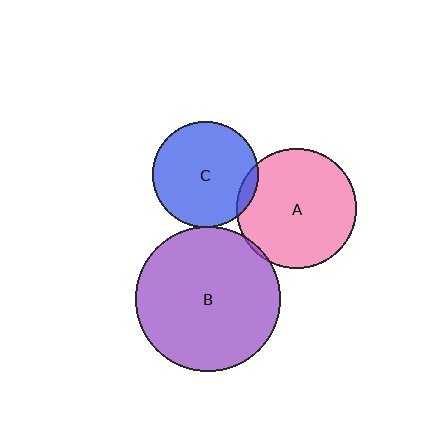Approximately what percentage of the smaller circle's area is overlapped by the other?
Approximately 5%.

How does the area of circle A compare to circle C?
Approximately 1.3 times.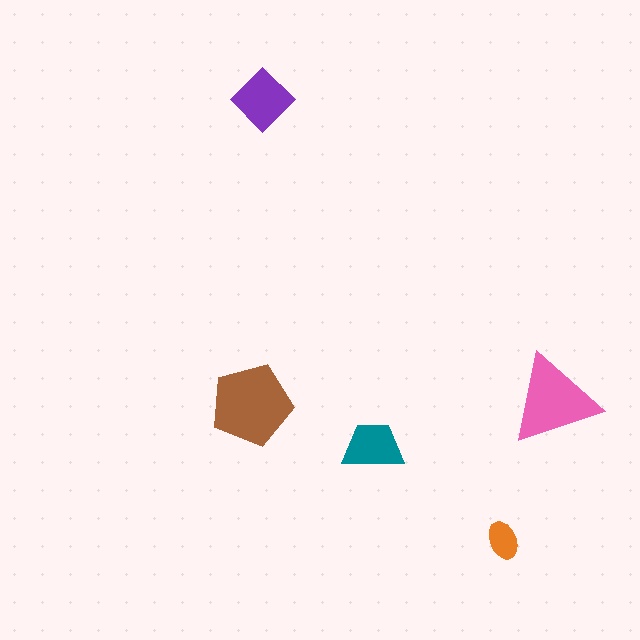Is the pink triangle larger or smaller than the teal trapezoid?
Larger.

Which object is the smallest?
The orange ellipse.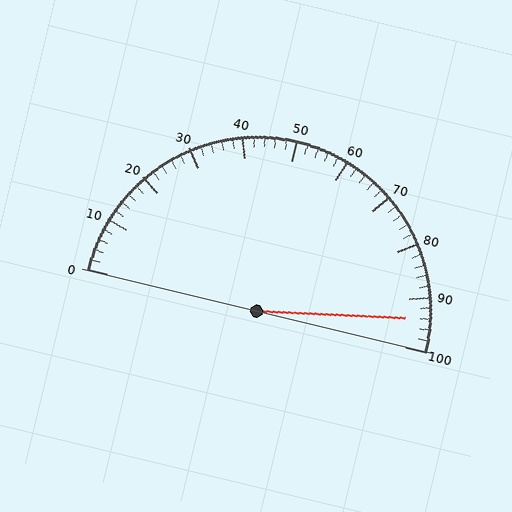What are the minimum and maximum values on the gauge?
The gauge ranges from 0 to 100.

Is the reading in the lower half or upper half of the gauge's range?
The reading is in the upper half of the range (0 to 100).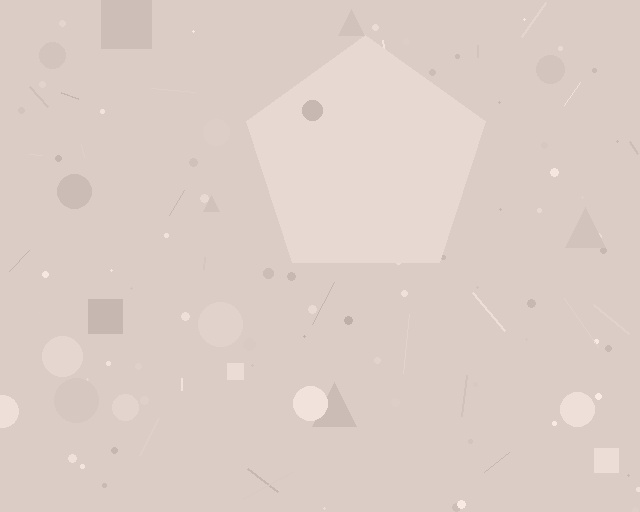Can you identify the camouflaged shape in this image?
The camouflaged shape is a pentagon.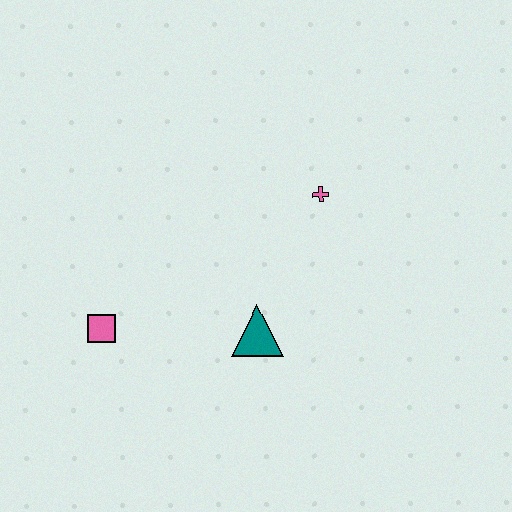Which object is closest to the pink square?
The teal triangle is closest to the pink square.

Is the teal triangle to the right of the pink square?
Yes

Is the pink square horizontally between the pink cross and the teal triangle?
No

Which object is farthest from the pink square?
The pink cross is farthest from the pink square.